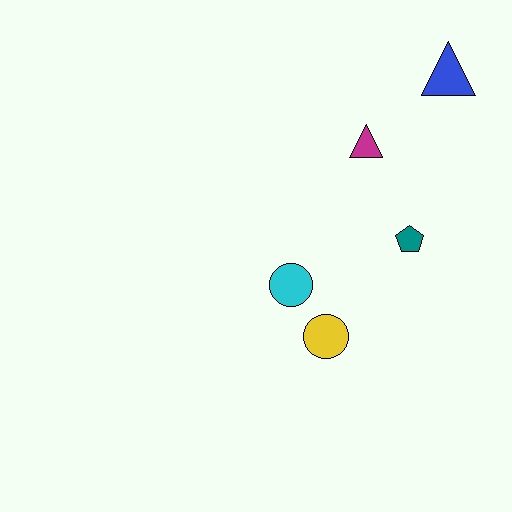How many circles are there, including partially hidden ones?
There are 2 circles.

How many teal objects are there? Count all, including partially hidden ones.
There is 1 teal object.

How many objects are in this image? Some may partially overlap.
There are 5 objects.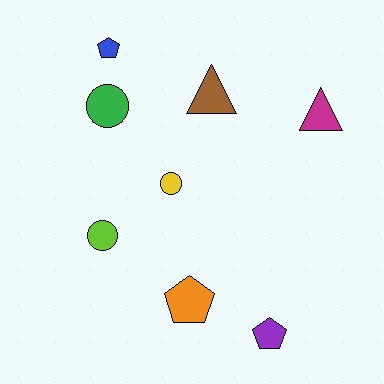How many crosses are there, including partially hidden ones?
There are no crosses.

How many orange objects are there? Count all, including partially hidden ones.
There is 1 orange object.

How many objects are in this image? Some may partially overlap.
There are 8 objects.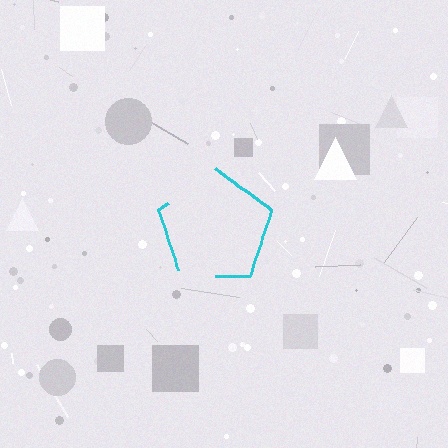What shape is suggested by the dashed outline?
The dashed outline suggests a pentagon.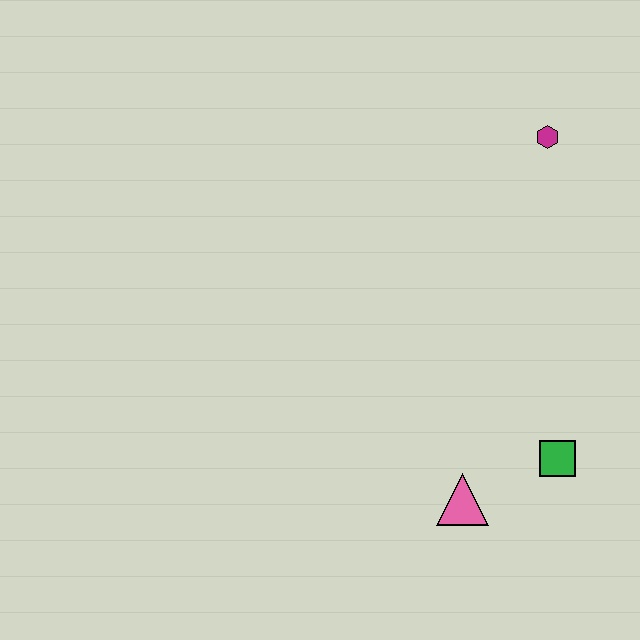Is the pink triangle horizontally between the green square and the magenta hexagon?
No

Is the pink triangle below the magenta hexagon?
Yes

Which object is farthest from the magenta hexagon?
The pink triangle is farthest from the magenta hexagon.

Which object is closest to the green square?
The pink triangle is closest to the green square.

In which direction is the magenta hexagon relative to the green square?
The magenta hexagon is above the green square.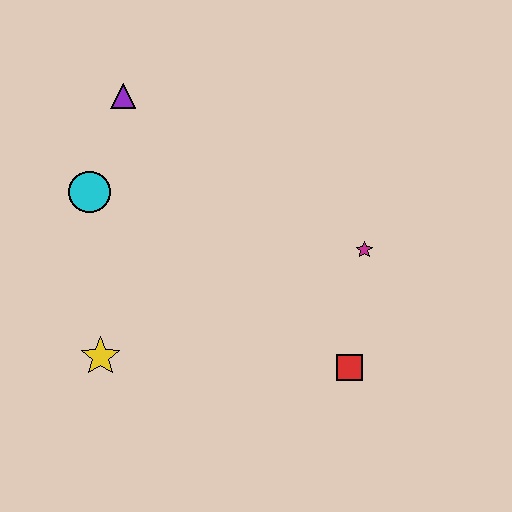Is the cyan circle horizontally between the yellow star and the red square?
No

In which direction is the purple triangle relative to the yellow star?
The purple triangle is above the yellow star.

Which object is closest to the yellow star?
The cyan circle is closest to the yellow star.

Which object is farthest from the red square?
The purple triangle is farthest from the red square.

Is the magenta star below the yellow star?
No